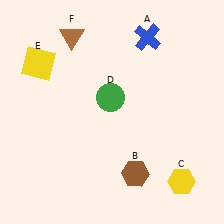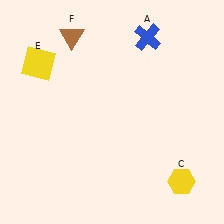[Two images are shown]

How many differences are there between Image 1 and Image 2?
There are 2 differences between the two images.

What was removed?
The green circle (D), the brown hexagon (B) were removed in Image 2.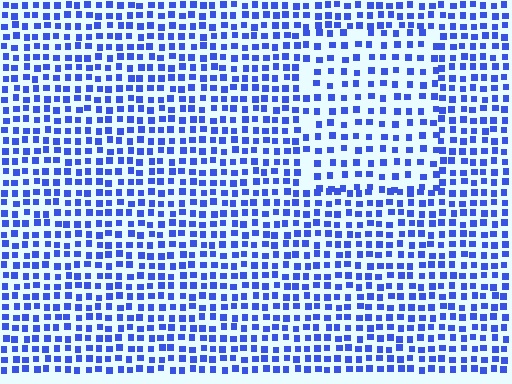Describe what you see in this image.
The image contains small blue elements arranged at two different densities. A rectangle-shaped region is visible where the elements are less densely packed than the surrounding area.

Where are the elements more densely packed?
The elements are more densely packed outside the rectangle boundary.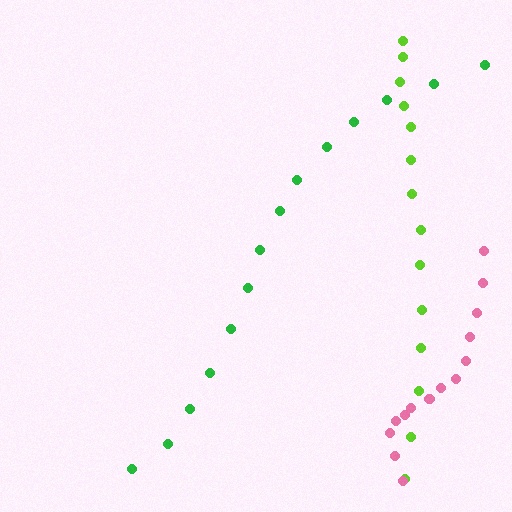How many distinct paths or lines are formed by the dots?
There are 3 distinct paths.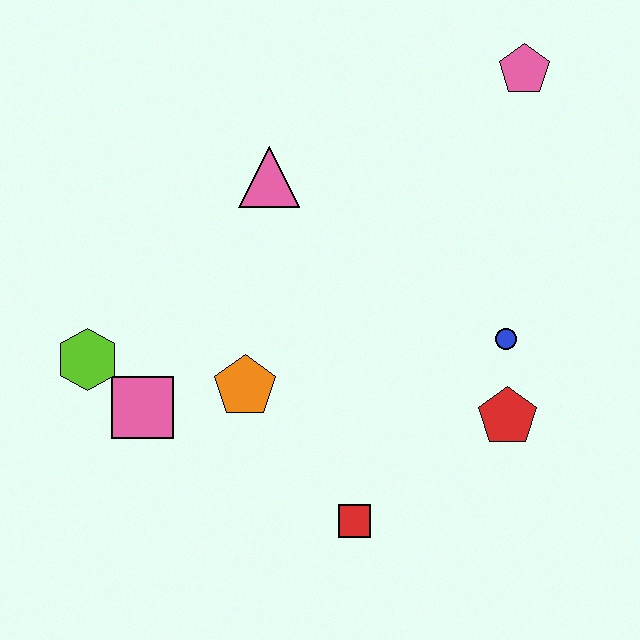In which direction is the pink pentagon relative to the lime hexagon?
The pink pentagon is to the right of the lime hexagon.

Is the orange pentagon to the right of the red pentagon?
No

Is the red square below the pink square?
Yes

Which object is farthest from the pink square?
The pink pentagon is farthest from the pink square.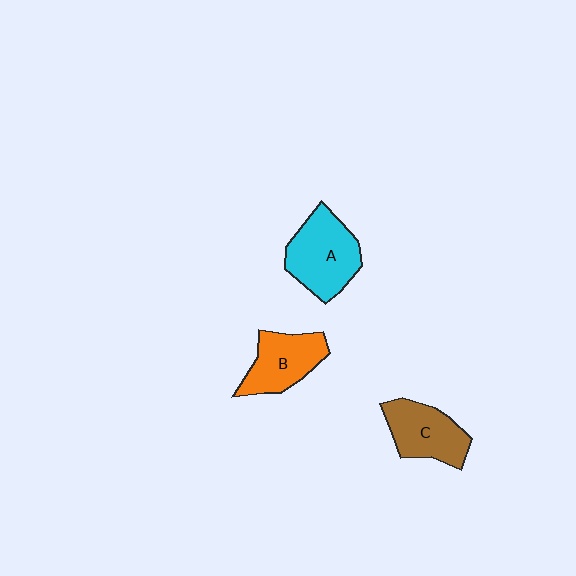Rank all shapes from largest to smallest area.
From largest to smallest: A (cyan), C (brown), B (orange).